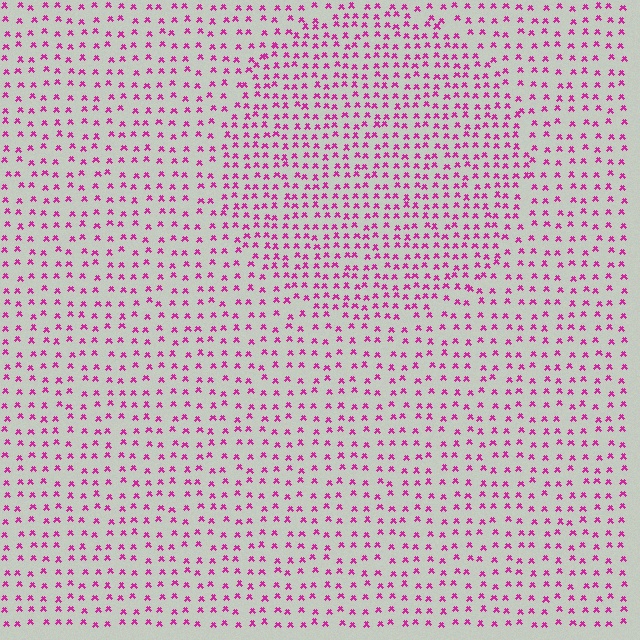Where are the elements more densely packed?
The elements are more densely packed inside the circle boundary.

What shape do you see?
I see a circle.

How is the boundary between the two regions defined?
The boundary is defined by a change in element density (approximately 1.6x ratio). All elements are the same color, size, and shape.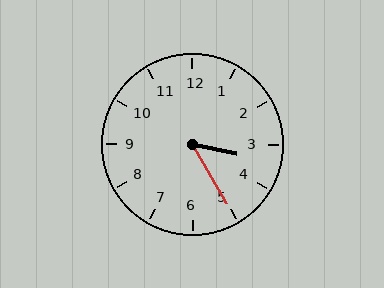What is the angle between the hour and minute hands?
Approximately 48 degrees.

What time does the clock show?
3:25.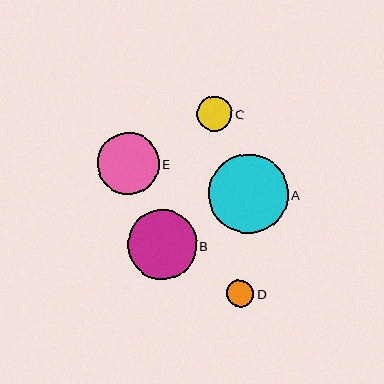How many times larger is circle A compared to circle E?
Circle A is approximately 1.3 times the size of circle E.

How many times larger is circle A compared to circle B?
Circle A is approximately 1.1 times the size of circle B.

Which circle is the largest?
Circle A is the largest with a size of approximately 79 pixels.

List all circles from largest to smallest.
From largest to smallest: A, B, E, C, D.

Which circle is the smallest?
Circle D is the smallest with a size of approximately 27 pixels.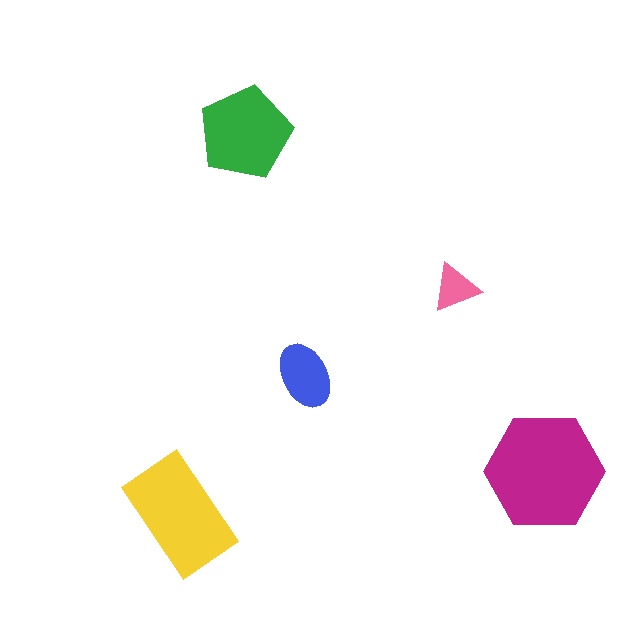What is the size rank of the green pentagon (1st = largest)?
3rd.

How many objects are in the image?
There are 5 objects in the image.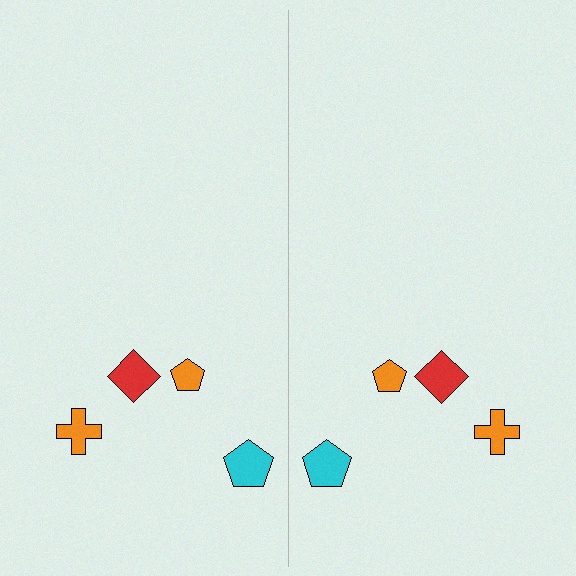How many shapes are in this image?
There are 8 shapes in this image.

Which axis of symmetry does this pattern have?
The pattern has a vertical axis of symmetry running through the center of the image.